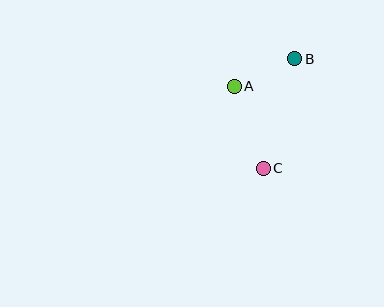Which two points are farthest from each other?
Points B and C are farthest from each other.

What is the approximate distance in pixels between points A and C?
The distance between A and C is approximately 87 pixels.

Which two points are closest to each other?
Points A and B are closest to each other.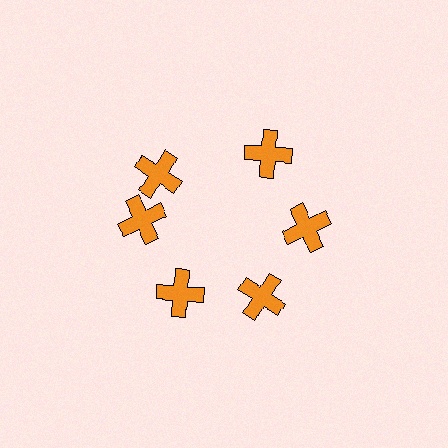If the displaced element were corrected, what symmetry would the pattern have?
It would have 6-fold rotational symmetry — the pattern would map onto itself every 60 degrees.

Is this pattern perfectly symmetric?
No. The 6 orange crosses are arranged in a ring, but one element near the 11 o'clock position is rotated out of alignment along the ring, breaking the 6-fold rotational symmetry.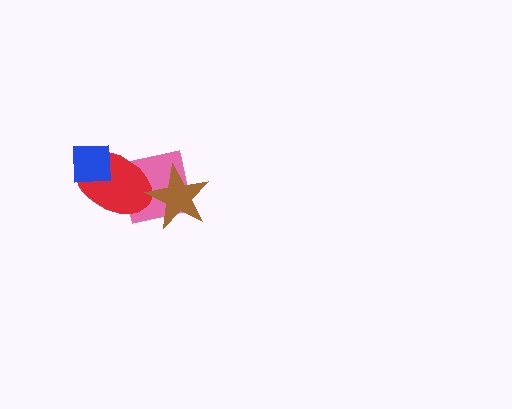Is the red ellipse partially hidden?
Yes, it is partially covered by another shape.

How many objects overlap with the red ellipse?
3 objects overlap with the red ellipse.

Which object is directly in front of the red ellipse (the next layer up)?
The blue square is directly in front of the red ellipse.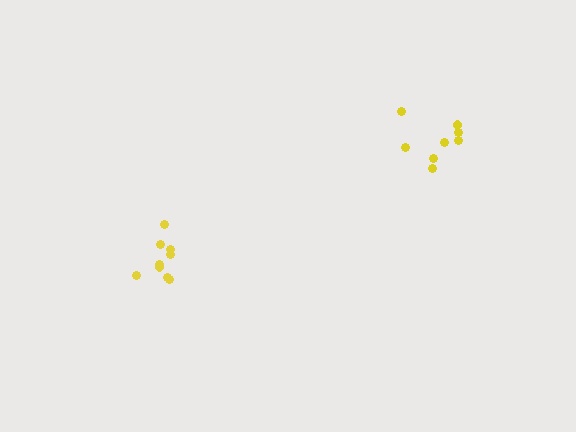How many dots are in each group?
Group 1: 9 dots, Group 2: 8 dots (17 total).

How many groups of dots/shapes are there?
There are 2 groups.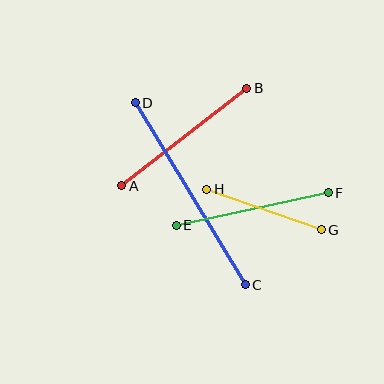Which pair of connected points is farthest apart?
Points C and D are farthest apart.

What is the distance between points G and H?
The distance is approximately 121 pixels.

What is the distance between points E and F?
The distance is approximately 155 pixels.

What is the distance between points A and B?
The distance is approximately 159 pixels.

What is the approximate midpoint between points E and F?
The midpoint is at approximately (252, 209) pixels.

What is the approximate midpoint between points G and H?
The midpoint is at approximately (264, 209) pixels.